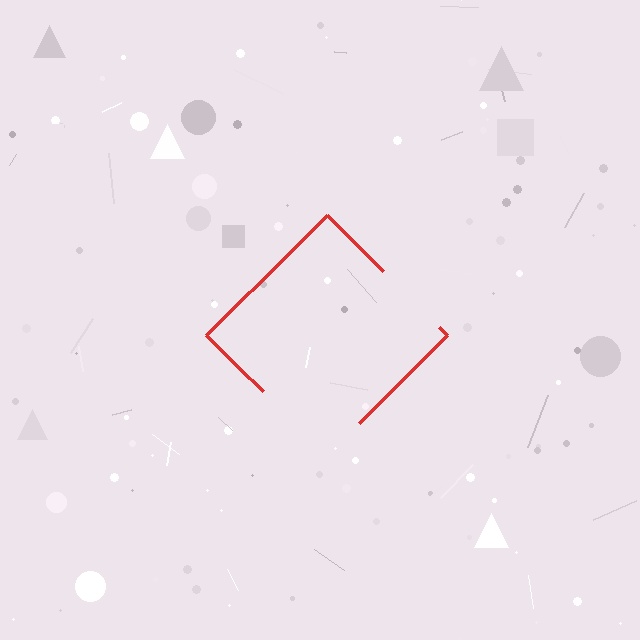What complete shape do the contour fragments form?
The contour fragments form a diamond.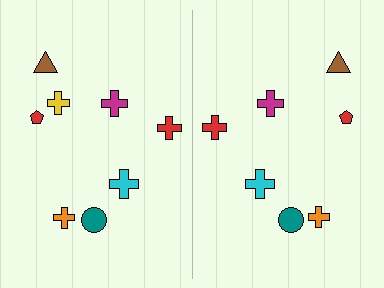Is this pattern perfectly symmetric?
No, the pattern is not perfectly symmetric. A yellow cross is missing from the right side.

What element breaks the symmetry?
A yellow cross is missing from the right side.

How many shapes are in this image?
There are 15 shapes in this image.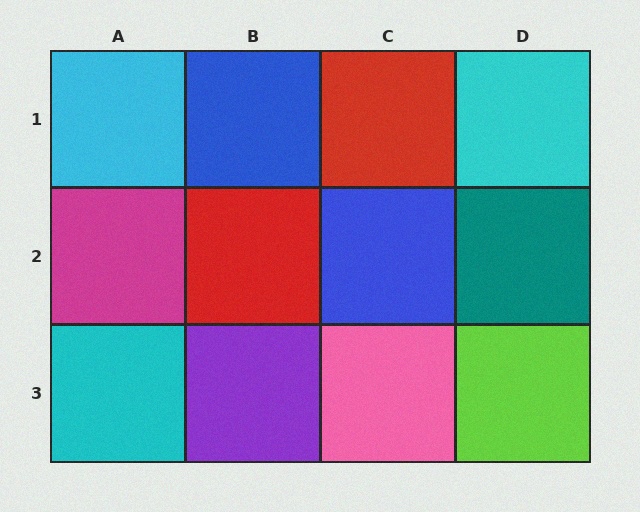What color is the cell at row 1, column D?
Cyan.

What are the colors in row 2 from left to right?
Magenta, red, blue, teal.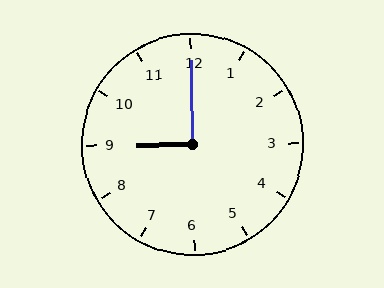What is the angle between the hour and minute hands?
Approximately 90 degrees.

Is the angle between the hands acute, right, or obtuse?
It is right.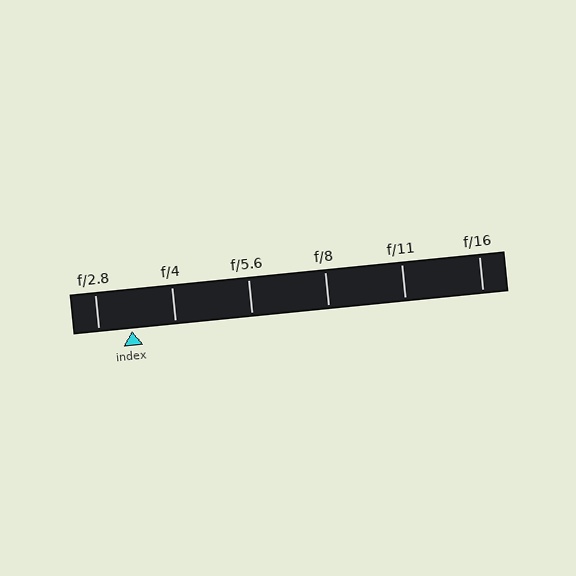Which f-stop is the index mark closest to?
The index mark is closest to f/2.8.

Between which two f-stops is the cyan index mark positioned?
The index mark is between f/2.8 and f/4.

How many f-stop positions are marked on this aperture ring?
There are 6 f-stop positions marked.